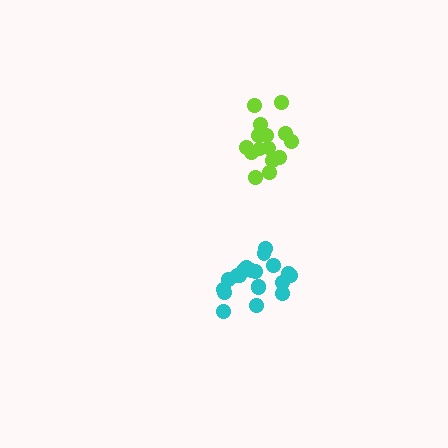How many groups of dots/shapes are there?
There are 2 groups.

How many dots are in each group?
Group 1: 20 dots, Group 2: 15 dots (35 total).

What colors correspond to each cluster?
The clusters are colored: cyan, lime.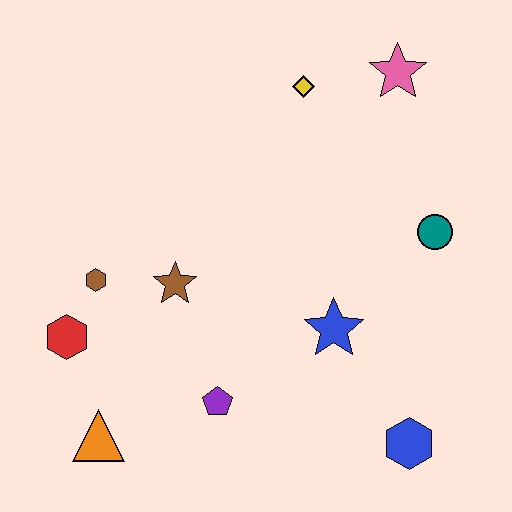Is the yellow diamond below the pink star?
Yes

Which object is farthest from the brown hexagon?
The pink star is farthest from the brown hexagon.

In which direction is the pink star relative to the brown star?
The pink star is to the right of the brown star.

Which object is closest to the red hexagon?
The brown hexagon is closest to the red hexagon.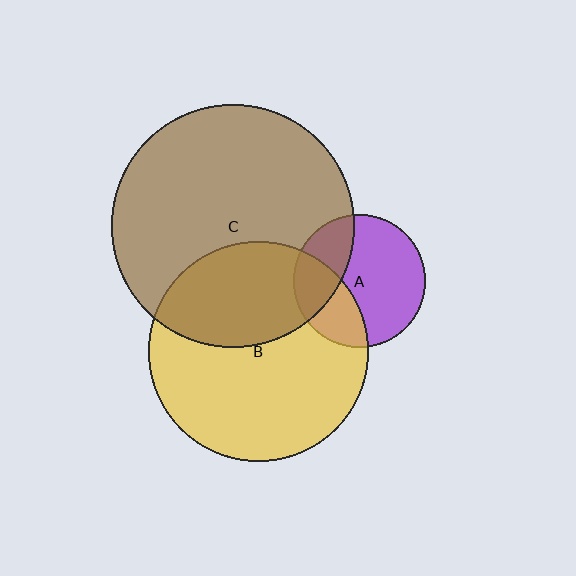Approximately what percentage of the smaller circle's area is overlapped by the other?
Approximately 30%.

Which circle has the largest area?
Circle C (brown).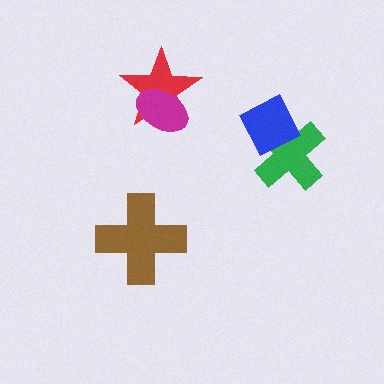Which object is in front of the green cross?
The blue diamond is in front of the green cross.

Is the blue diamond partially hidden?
No, no other shape covers it.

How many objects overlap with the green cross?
1 object overlaps with the green cross.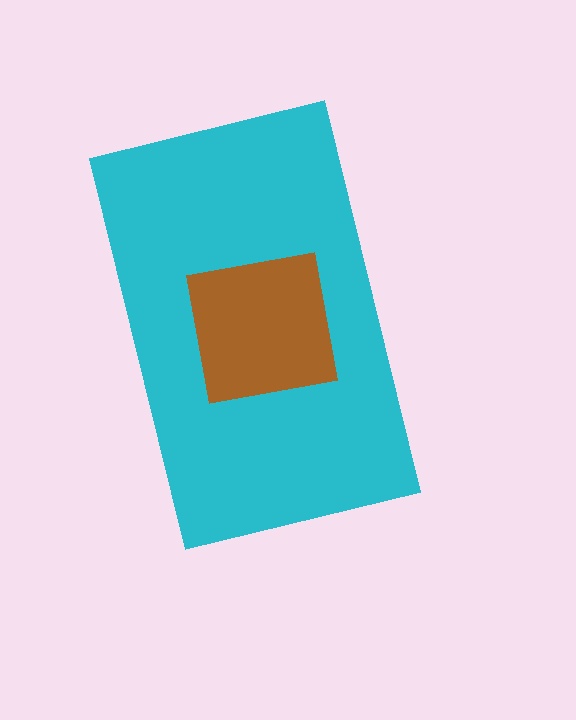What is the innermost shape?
The brown square.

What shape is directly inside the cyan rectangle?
The brown square.